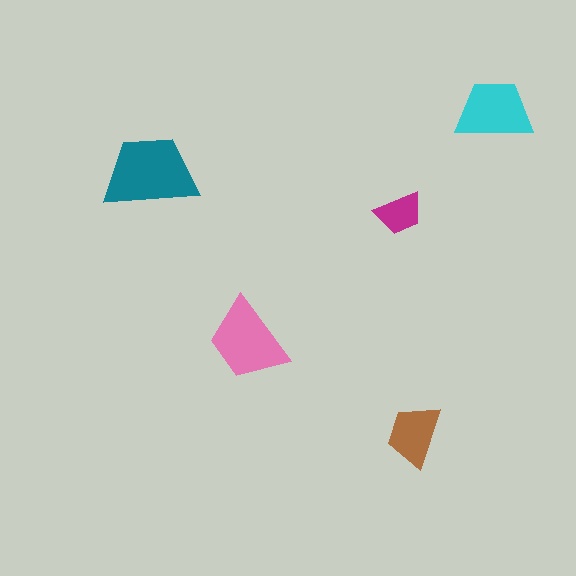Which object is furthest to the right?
The cyan trapezoid is rightmost.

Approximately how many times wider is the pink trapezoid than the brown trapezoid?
About 1.5 times wider.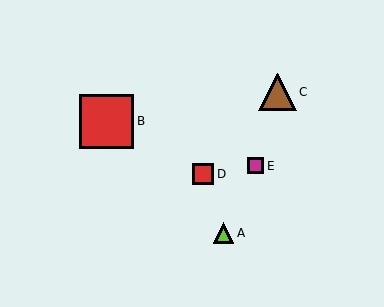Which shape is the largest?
The red square (labeled B) is the largest.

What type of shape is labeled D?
Shape D is a red square.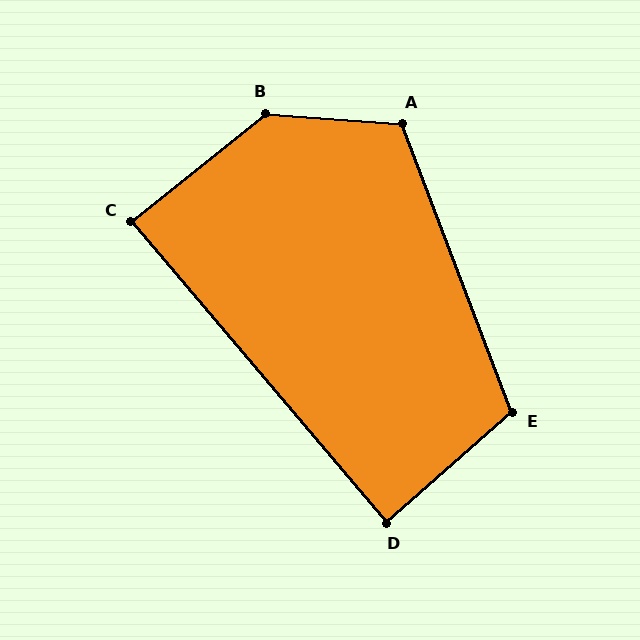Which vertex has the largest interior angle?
B, at approximately 137 degrees.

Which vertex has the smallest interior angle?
C, at approximately 88 degrees.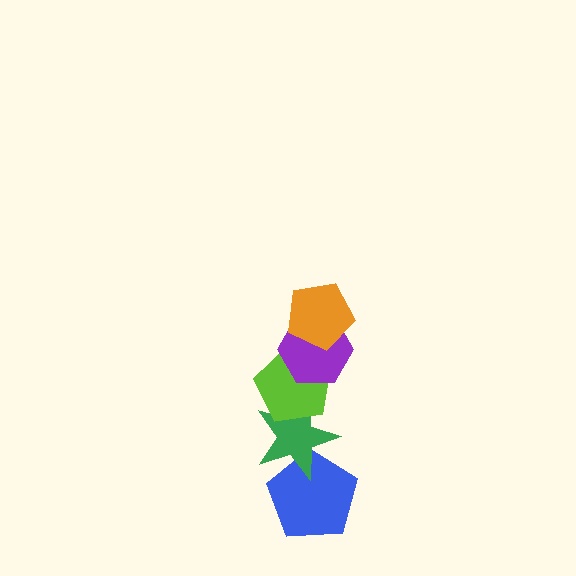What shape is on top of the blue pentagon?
The green star is on top of the blue pentagon.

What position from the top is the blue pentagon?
The blue pentagon is 5th from the top.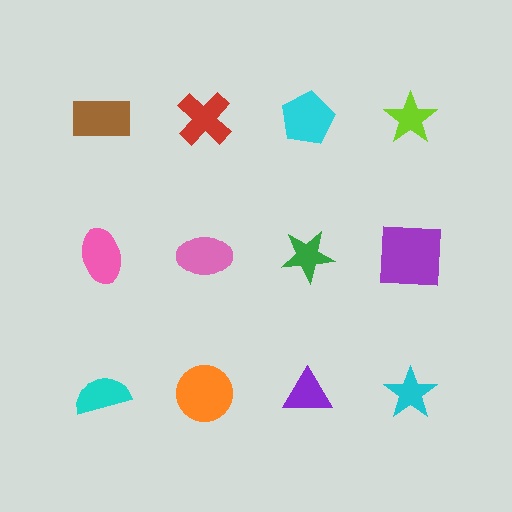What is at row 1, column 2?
A red cross.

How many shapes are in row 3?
4 shapes.